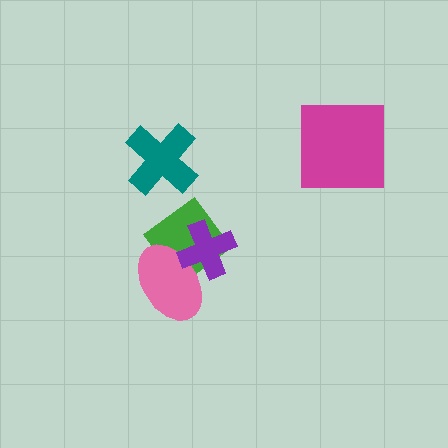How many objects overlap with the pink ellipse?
2 objects overlap with the pink ellipse.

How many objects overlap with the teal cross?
0 objects overlap with the teal cross.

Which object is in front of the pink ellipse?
The purple cross is in front of the pink ellipse.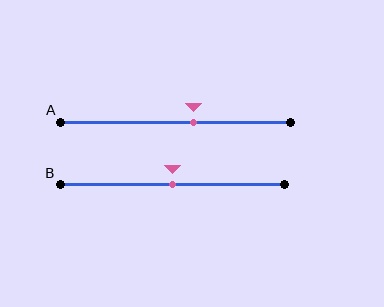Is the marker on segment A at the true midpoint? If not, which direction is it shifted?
No, the marker on segment A is shifted to the right by about 8% of the segment length.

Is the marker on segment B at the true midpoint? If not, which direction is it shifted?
Yes, the marker on segment B is at the true midpoint.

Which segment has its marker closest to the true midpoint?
Segment B has its marker closest to the true midpoint.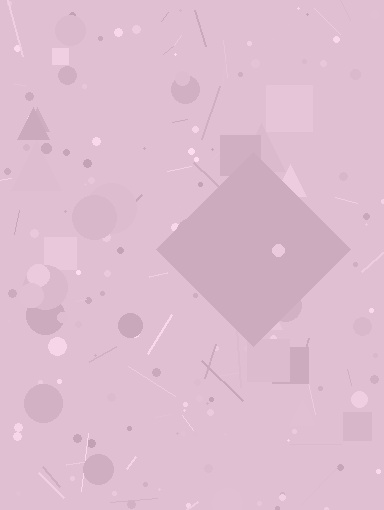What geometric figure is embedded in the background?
A diamond is embedded in the background.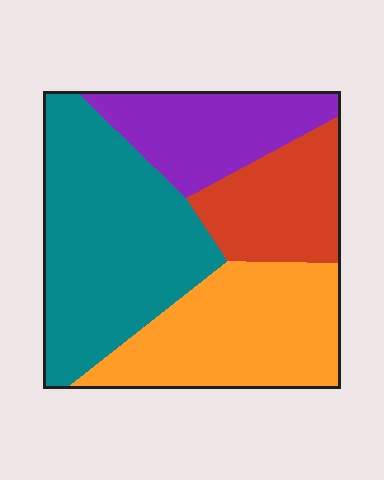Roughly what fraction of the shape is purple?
Purple takes up about one sixth (1/6) of the shape.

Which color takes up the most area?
Teal, at roughly 35%.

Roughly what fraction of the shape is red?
Red takes up about one sixth (1/6) of the shape.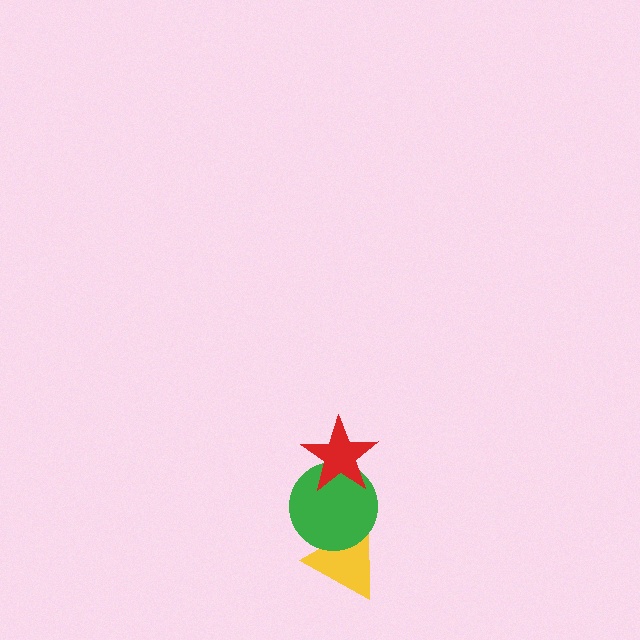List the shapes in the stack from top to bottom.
From top to bottom: the red star, the green circle, the yellow triangle.